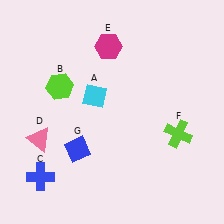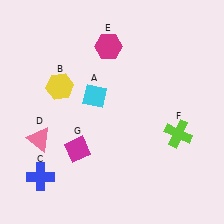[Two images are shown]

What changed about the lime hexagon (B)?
In Image 1, B is lime. In Image 2, it changed to yellow.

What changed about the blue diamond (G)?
In Image 1, G is blue. In Image 2, it changed to magenta.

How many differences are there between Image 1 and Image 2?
There are 2 differences between the two images.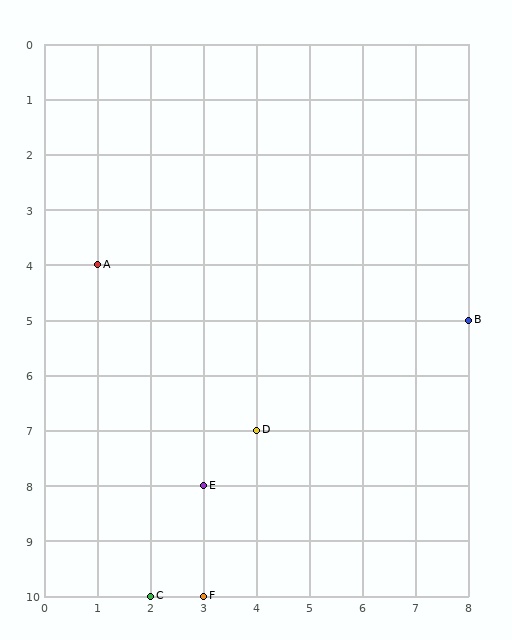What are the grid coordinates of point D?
Point D is at grid coordinates (4, 7).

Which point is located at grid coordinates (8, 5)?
Point B is at (8, 5).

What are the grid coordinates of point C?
Point C is at grid coordinates (2, 10).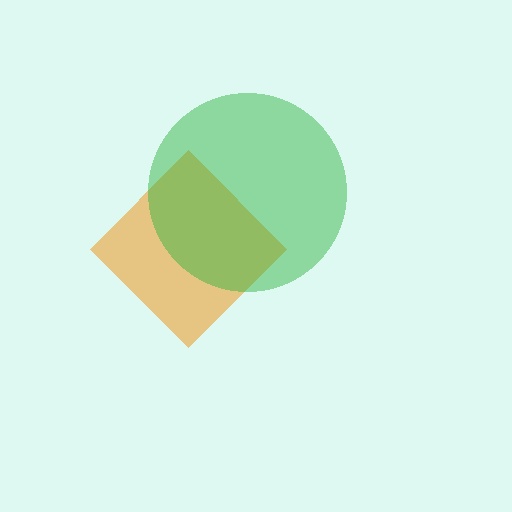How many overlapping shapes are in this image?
There are 2 overlapping shapes in the image.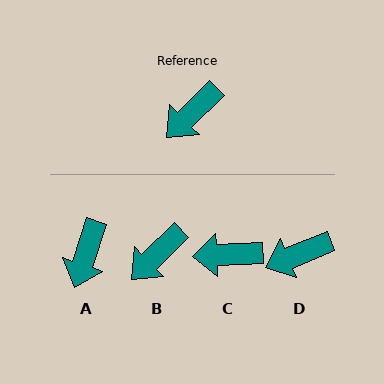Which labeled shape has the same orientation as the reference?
B.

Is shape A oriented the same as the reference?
No, it is off by about 27 degrees.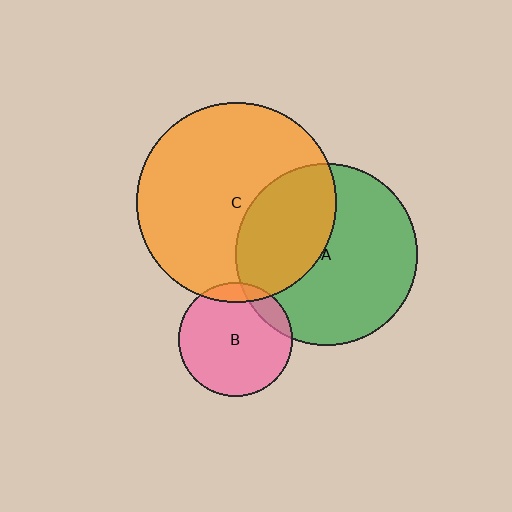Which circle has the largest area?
Circle C (orange).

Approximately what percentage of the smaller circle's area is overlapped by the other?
Approximately 10%.